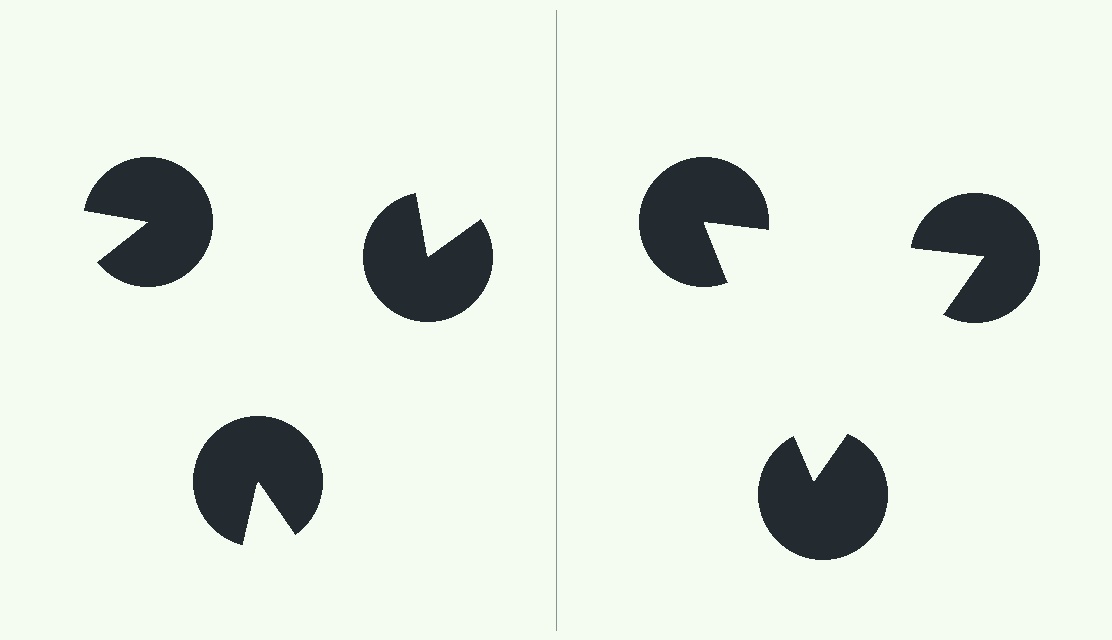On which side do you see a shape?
An illusory triangle appears on the right side. On the left side the wedge cuts are rotated, so no coherent shape forms.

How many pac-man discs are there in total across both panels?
6 — 3 on each side.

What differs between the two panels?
The pac-man discs are positioned identically on both sides; only the wedge orientations differ. On the right they align to a triangle; on the left they are misaligned.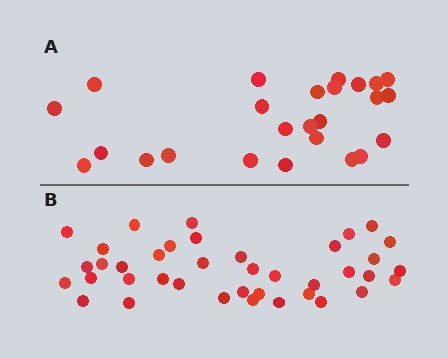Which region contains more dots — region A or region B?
Region B (the bottom region) has more dots.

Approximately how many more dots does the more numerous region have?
Region B has approximately 15 more dots than region A.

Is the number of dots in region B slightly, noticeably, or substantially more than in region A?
Region B has substantially more. The ratio is roughly 1.6 to 1.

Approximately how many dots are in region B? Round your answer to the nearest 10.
About 40 dots. (The exact count is 39, which rounds to 40.)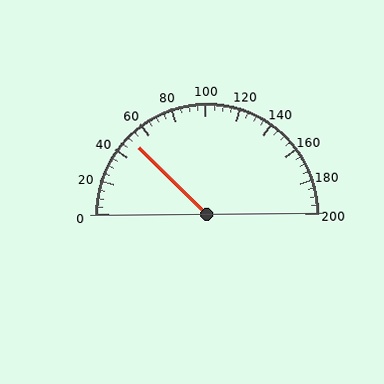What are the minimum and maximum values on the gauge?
The gauge ranges from 0 to 200.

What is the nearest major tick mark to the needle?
The nearest major tick mark is 40.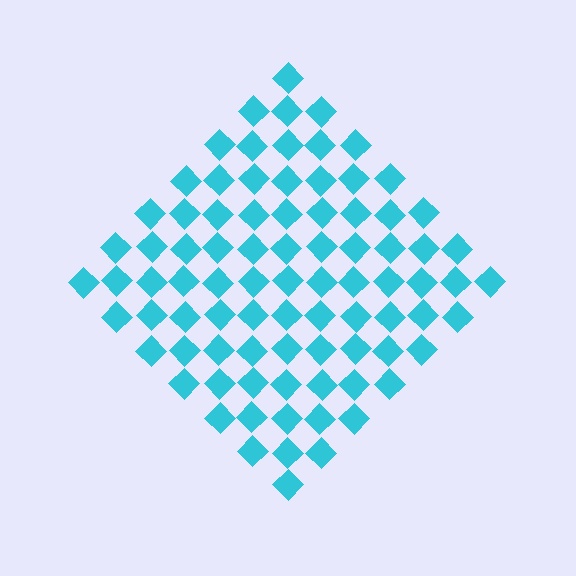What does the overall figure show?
The overall figure shows a diamond.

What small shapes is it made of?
It is made of small diamonds.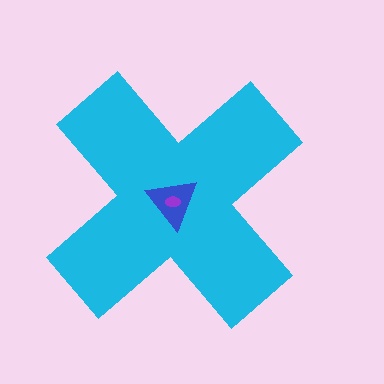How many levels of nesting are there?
3.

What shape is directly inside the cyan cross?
The blue triangle.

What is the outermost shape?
The cyan cross.